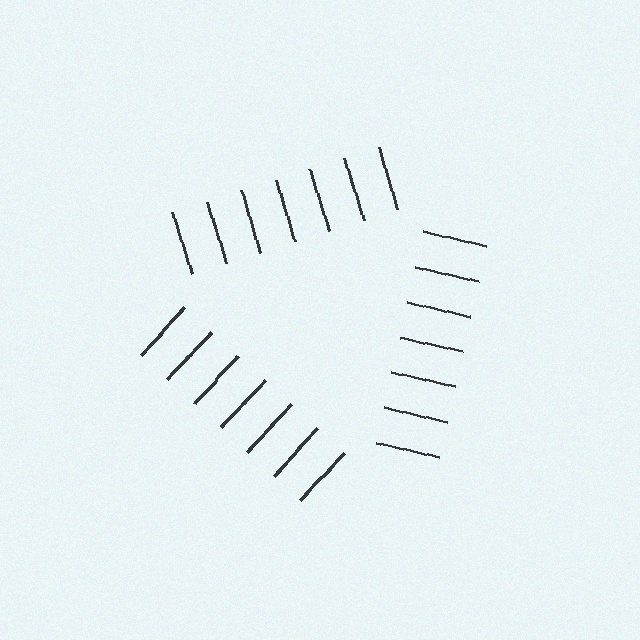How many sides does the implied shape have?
3 sides — the line-ends trace a triangle.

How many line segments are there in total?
21 — 7 along each of the 3 edges.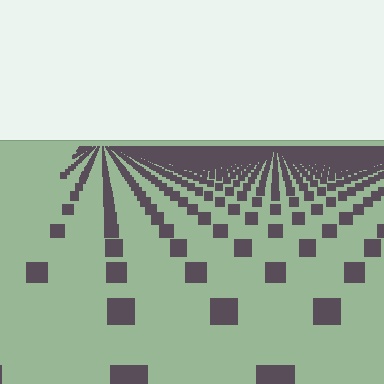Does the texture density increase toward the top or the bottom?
Density increases toward the top.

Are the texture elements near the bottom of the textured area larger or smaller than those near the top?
Larger. Near the bottom, elements are closer to the viewer and appear at a bigger on-screen size.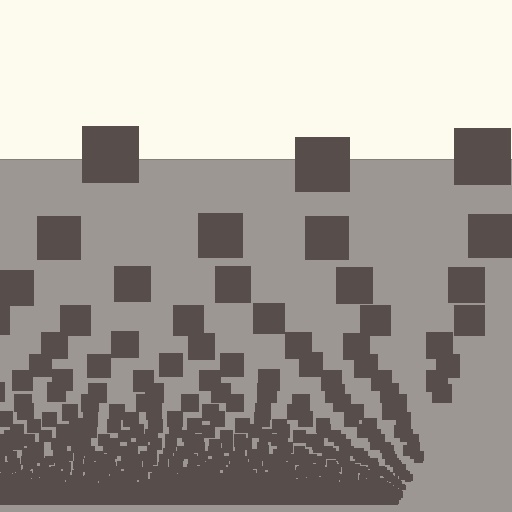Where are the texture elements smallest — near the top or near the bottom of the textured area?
Near the bottom.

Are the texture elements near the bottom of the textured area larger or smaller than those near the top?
Smaller. The gradient is inverted — elements near the bottom are smaller and denser.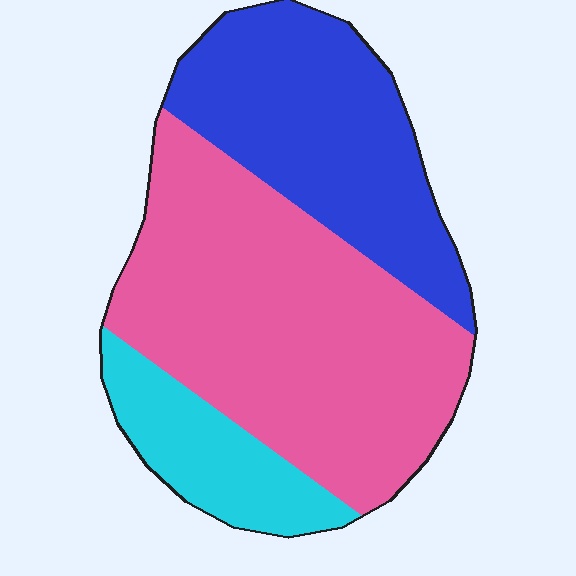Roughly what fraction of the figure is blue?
Blue takes up between a sixth and a third of the figure.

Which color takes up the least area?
Cyan, at roughly 15%.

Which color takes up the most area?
Pink, at roughly 55%.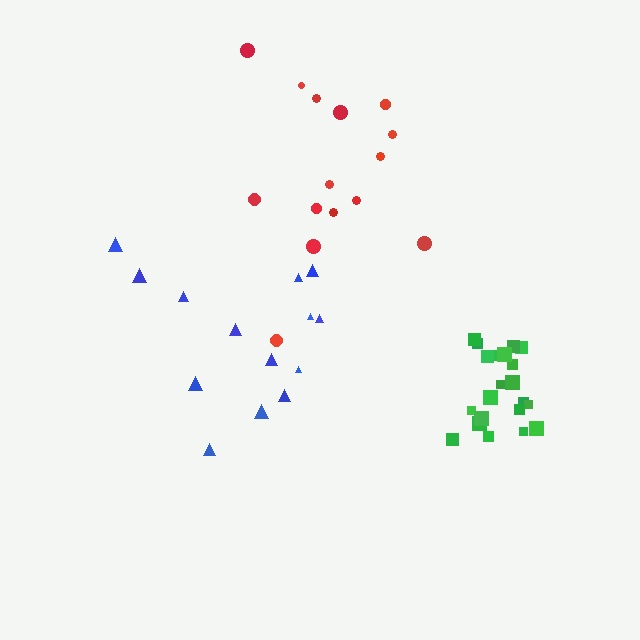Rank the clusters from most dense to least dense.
green, red, blue.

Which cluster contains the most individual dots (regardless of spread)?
Green (21).